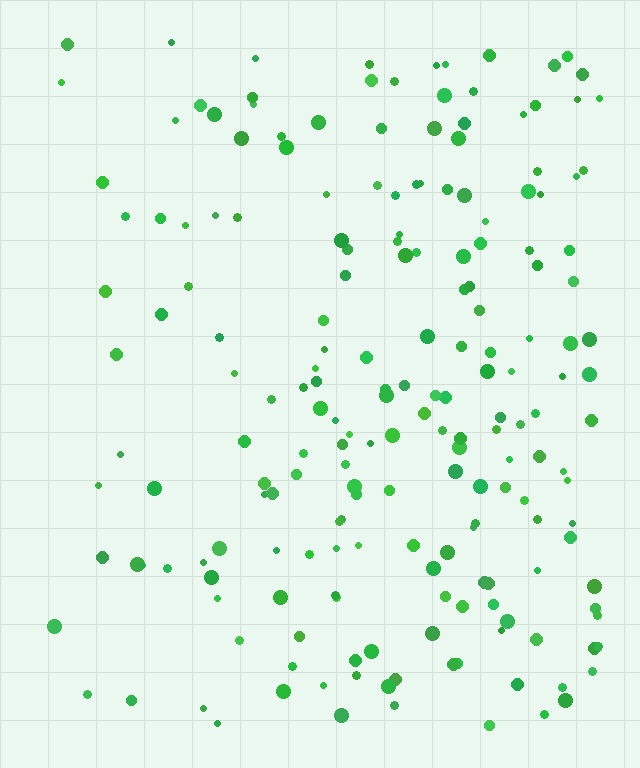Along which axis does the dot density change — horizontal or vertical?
Horizontal.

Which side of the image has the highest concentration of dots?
The right.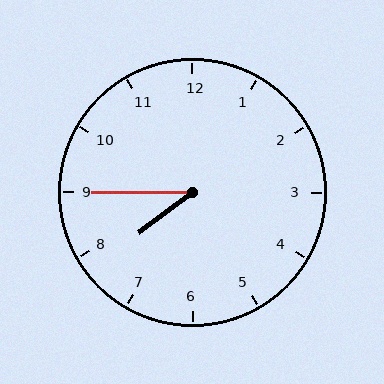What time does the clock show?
7:45.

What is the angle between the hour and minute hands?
Approximately 38 degrees.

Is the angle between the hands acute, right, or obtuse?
It is acute.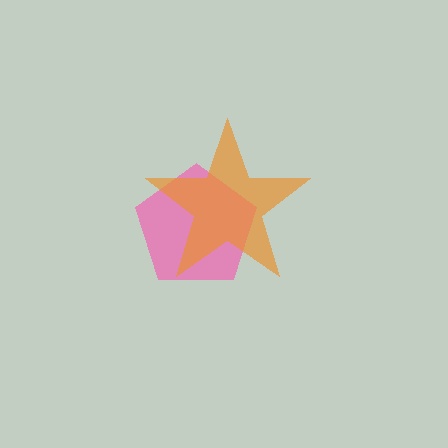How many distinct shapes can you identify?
There are 2 distinct shapes: a pink pentagon, an orange star.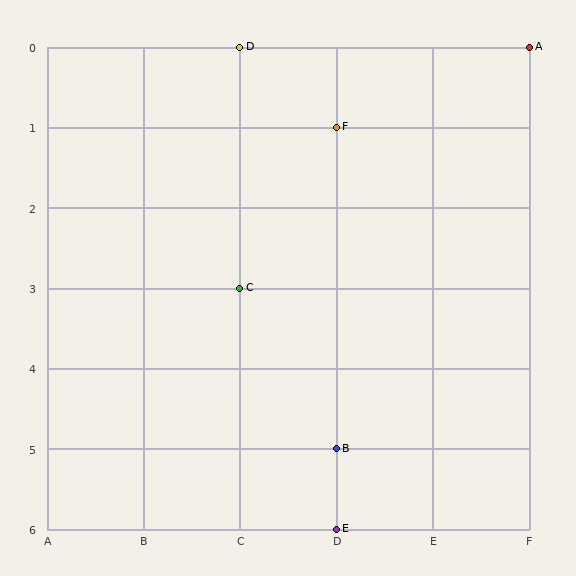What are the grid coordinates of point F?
Point F is at grid coordinates (D, 1).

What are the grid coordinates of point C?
Point C is at grid coordinates (C, 3).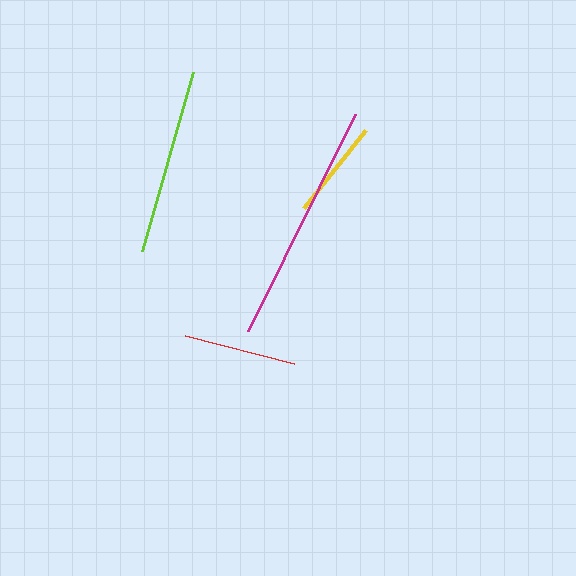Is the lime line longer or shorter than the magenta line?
The magenta line is longer than the lime line.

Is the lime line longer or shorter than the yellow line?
The lime line is longer than the yellow line.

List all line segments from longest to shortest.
From longest to shortest: magenta, lime, red, yellow.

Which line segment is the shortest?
The yellow line is the shortest at approximately 99 pixels.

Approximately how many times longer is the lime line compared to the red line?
The lime line is approximately 1.6 times the length of the red line.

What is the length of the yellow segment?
The yellow segment is approximately 99 pixels long.